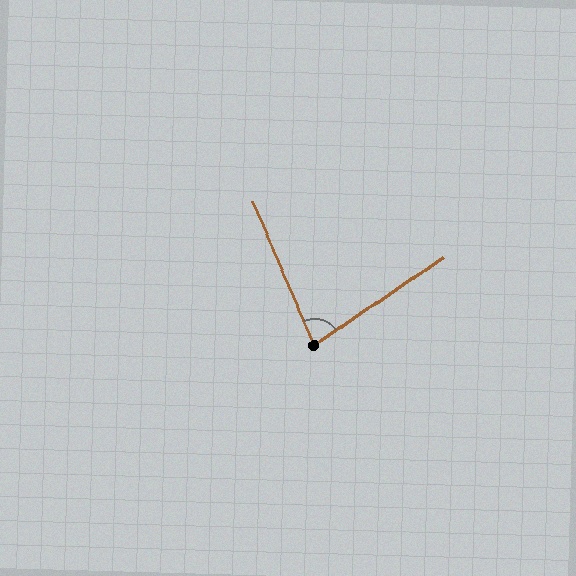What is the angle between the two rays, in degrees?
Approximately 79 degrees.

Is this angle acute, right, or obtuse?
It is acute.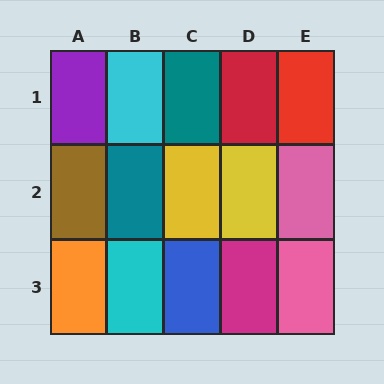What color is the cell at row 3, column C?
Blue.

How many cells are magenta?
1 cell is magenta.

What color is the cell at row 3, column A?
Orange.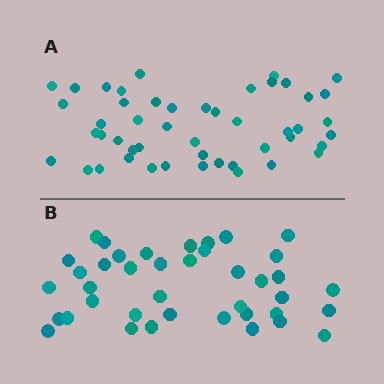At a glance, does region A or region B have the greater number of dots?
Region A (the top region) has more dots.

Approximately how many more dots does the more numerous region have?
Region A has roughly 8 or so more dots than region B.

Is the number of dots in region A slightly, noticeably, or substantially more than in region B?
Region A has only slightly more — the two regions are fairly close. The ratio is roughly 1.2 to 1.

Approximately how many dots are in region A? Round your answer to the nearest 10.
About 50 dots. (The exact count is 48, which rounds to 50.)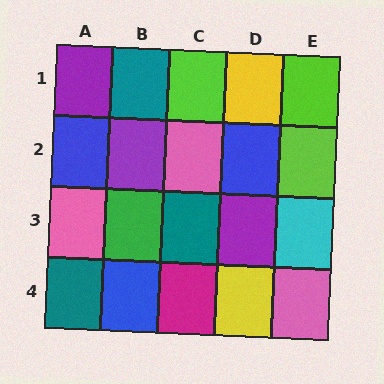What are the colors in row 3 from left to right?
Pink, green, teal, purple, cyan.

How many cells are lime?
3 cells are lime.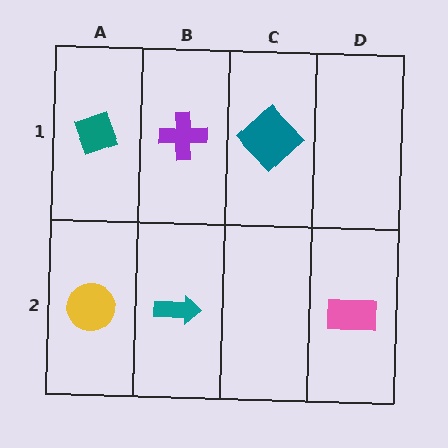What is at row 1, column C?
A teal diamond.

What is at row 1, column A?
A teal diamond.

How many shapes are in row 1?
3 shapes.